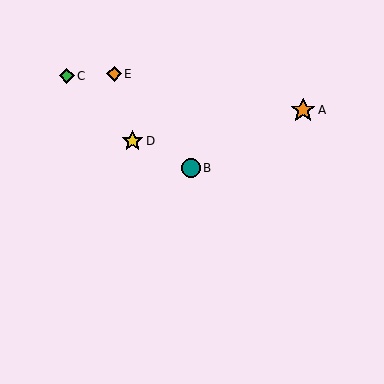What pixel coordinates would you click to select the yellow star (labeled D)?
Click at (133, 141) to select the yellow star D.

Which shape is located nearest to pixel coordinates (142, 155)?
The yellow star (labeled D) at (133, 141) is nearest to that location.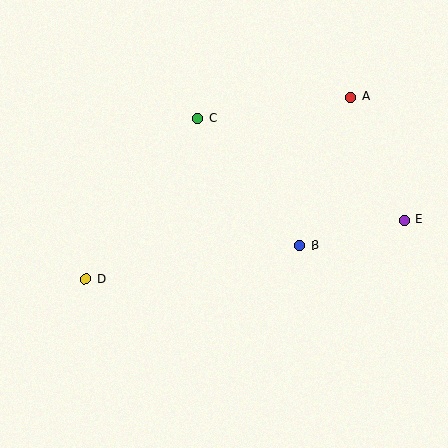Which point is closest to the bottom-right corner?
Point E is closest to the bottom-right corner.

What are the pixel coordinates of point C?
Point C is at (197, 119).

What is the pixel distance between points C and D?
The distance between C and D is 195 pixels.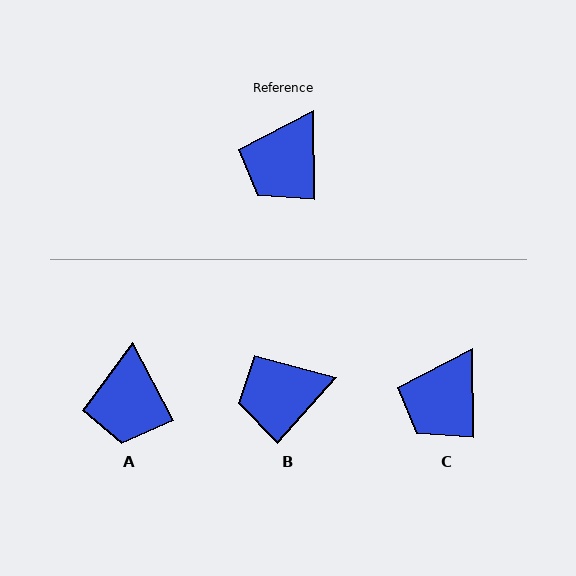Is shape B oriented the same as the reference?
No, it is off by about 42 degrees.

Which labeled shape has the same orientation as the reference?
C.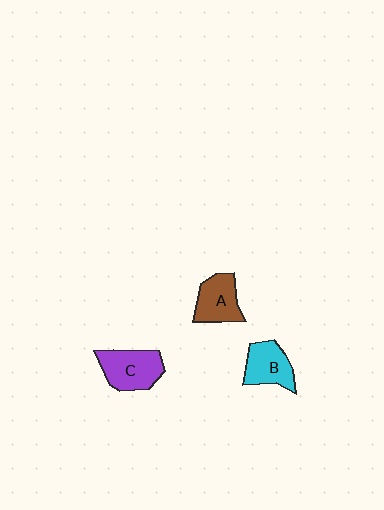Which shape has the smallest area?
Shape B (cyan).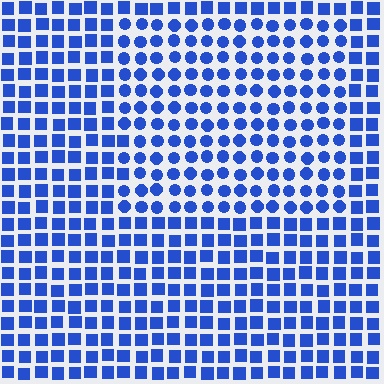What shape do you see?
I see a rectangle.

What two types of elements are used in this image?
The image uses circles inside the rectangle region and squares outside it.